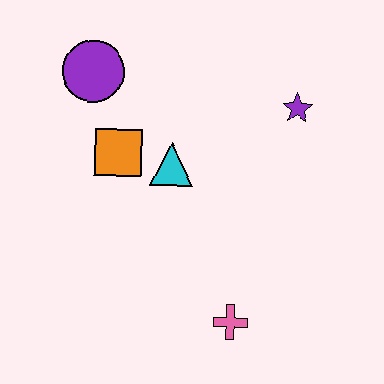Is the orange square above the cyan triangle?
Yes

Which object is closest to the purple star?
The cyan triangle is closest to the purple star.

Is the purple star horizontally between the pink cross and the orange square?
No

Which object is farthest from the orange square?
The pink cross is farthest from the orange square.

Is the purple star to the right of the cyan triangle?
Yes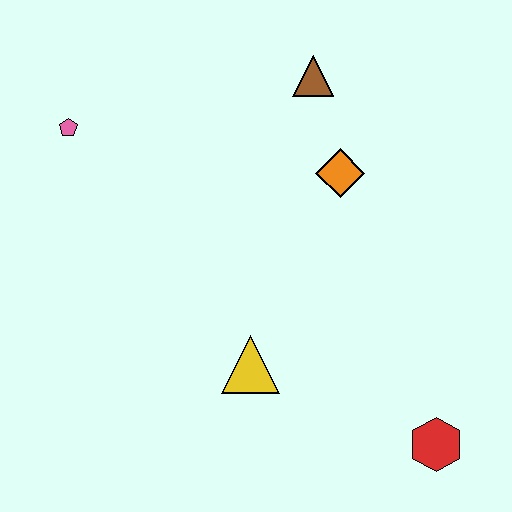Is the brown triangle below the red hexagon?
No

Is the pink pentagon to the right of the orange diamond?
No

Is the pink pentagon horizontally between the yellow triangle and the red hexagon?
No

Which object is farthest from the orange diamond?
The red hexagon is farthest from the orange diamond.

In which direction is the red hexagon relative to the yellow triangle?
The red hexagon is to the right of the yellow triangle.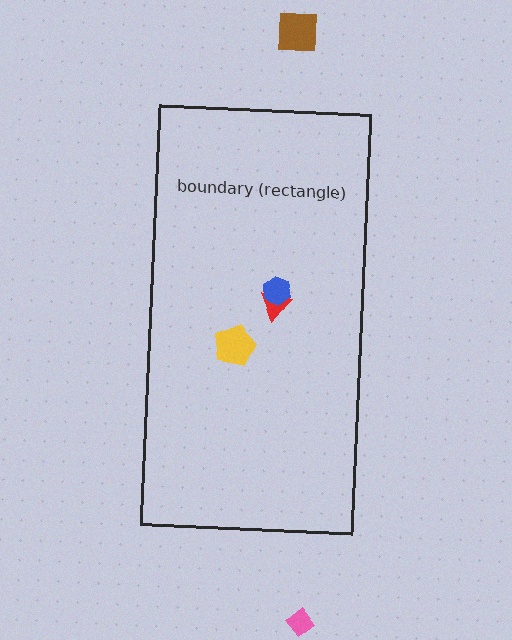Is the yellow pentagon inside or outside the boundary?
Inside.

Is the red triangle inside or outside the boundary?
Inside.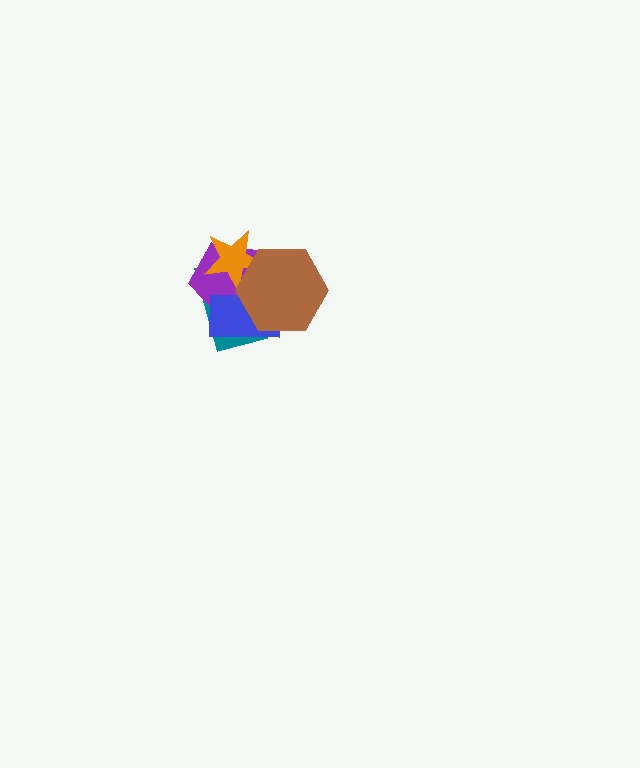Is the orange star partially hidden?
Yes, it is partially covered by another shape.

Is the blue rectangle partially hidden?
Yes, it is partially covered by another shape.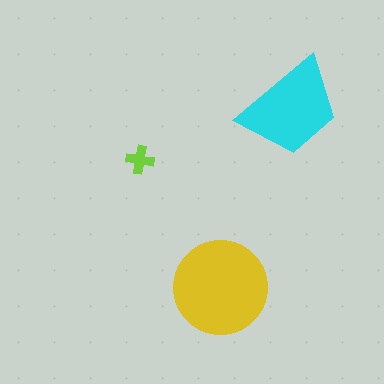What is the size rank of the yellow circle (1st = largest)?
1st.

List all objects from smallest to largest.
The lime cross, the cyan trapezoid, the yellow circle.